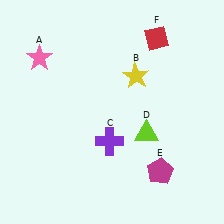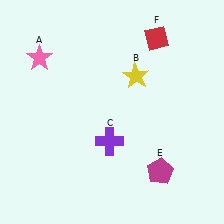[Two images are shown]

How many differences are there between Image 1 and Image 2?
There is 1 difference between the two images.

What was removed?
The lime triangle (D) was removed in Image 2.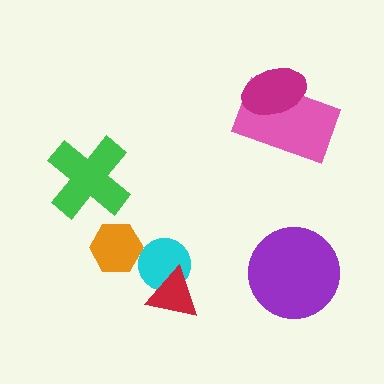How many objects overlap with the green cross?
0 objects overlap with the green cross.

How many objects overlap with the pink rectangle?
1 object overlaps with the pink rectangle.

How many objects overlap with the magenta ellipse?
1 object overlaps with the magenta ellipse.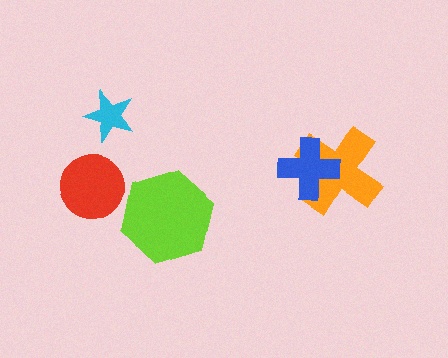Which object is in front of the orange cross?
The blue cross is in front of the orange cross.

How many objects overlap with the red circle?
0 objects overlap with the red circle.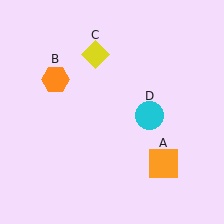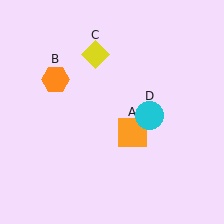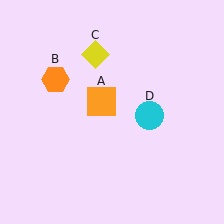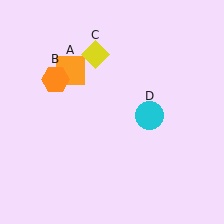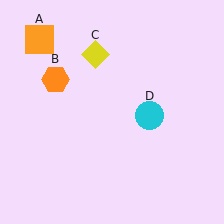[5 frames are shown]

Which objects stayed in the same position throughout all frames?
Orange hexagon (object B) and yellow diamond (object C) and cyan circle (object D) remained stationary.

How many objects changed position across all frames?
1 object changed position: orange square (object A).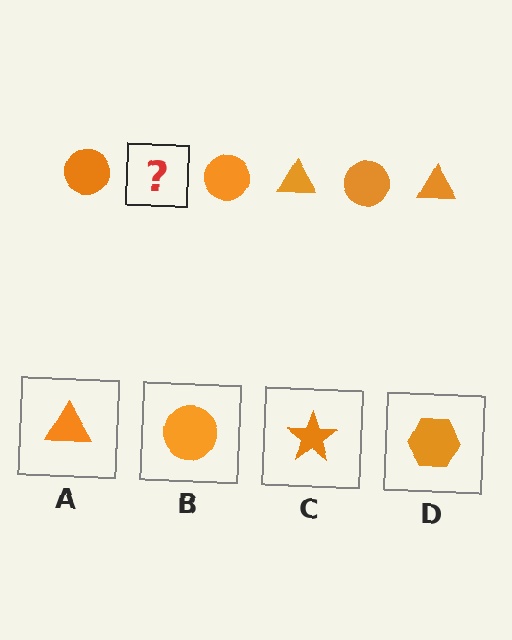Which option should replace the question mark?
Option A.